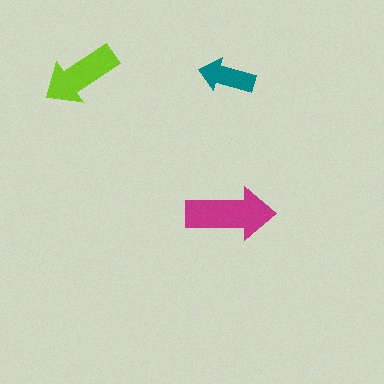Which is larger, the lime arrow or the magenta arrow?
The magenta one.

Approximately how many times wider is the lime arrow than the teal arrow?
About 1.5 times wider.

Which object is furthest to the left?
The lime arrow is leftmost.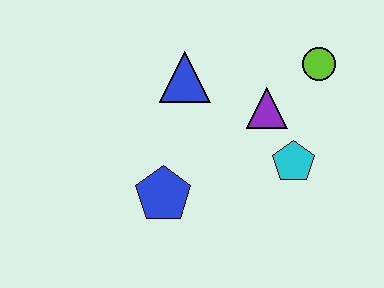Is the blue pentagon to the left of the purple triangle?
Yes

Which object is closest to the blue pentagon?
The blue triangle is closest to the blue pentagon.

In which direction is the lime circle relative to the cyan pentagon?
The lime circle is above the cyan pentagon.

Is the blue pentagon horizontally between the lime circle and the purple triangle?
No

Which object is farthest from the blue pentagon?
The lime circle is farthest from the blue pentagon.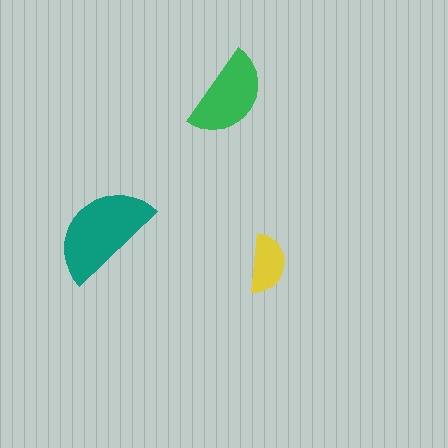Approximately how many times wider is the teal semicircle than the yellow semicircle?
About 2 times wider.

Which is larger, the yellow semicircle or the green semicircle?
The green one.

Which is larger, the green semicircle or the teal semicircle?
The teal one.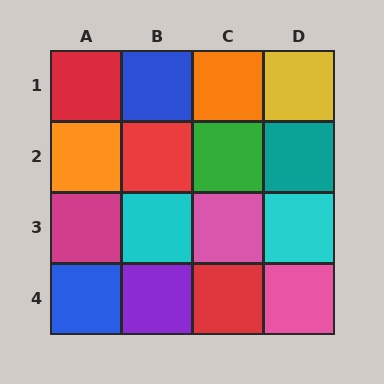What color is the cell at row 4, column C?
Red.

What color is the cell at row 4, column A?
Blue.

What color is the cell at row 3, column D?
Cyan.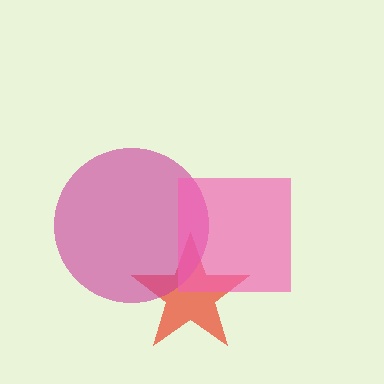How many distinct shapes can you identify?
There are 3 distinct shapes: a red star, a magenta circle, a pink square.